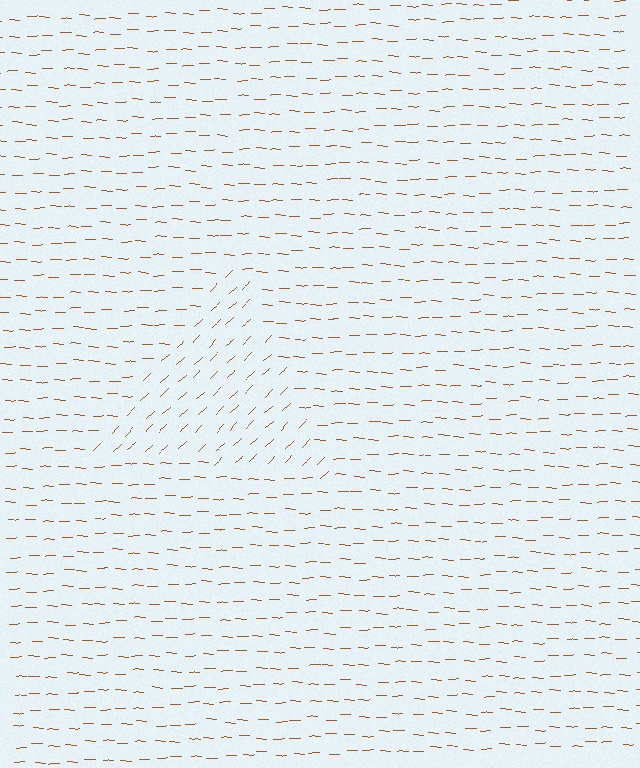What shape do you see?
I see a triangle.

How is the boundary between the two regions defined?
The boundary is defined purely by a change in line orientation (approximately 45 degrees difference). All lines are the same color and thickness.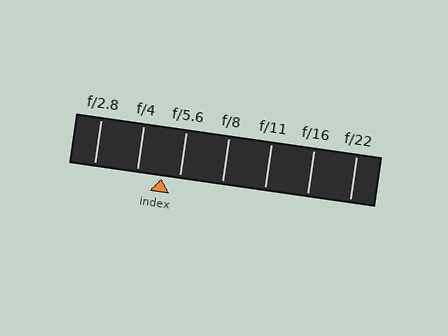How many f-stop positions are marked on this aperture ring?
There are 7 f-stop positions marked.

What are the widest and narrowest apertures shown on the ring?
The widest aperture shown is f/2.8 and the narrowest is f/22.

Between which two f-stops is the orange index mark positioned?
The index mark is between f/4 and f/5.6.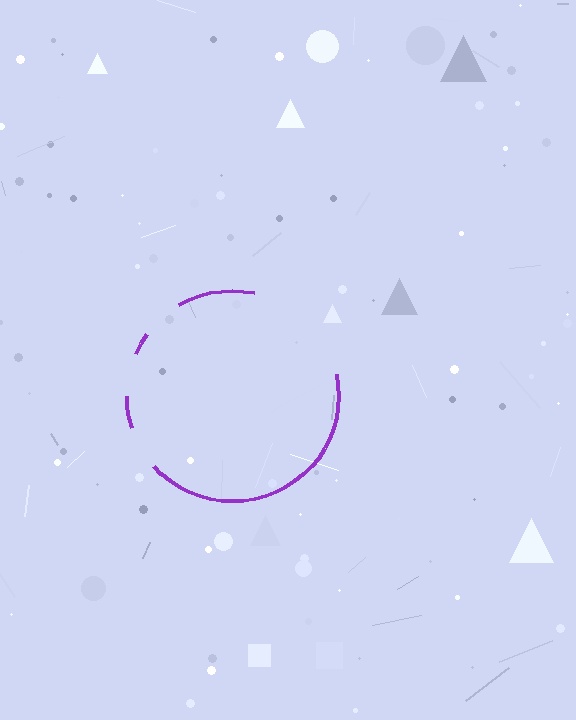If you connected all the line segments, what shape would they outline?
They would outline a circle.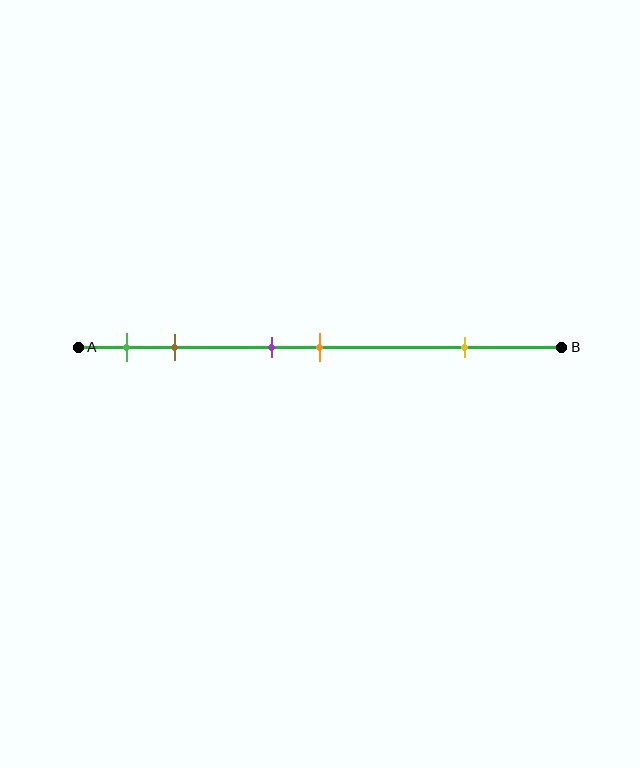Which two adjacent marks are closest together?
The purple and orange marks are the closest adjacent pair.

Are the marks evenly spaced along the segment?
No, the marks are not evenly spaced.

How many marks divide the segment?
There are 5 marks dividing the segment.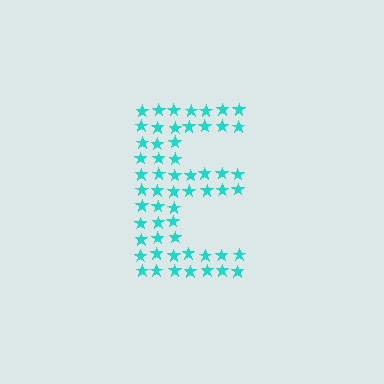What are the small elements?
The small elements are stars.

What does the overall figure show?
The overall figure shows the letter E.